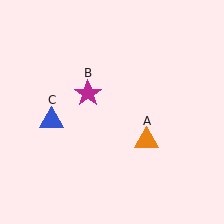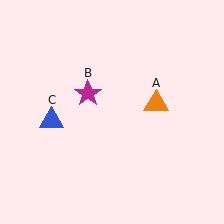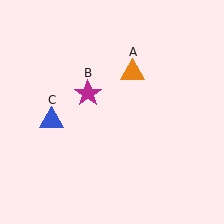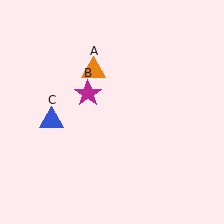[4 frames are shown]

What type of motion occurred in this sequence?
The orange triangle (object A) rotated counterclockwise around the center of the scene.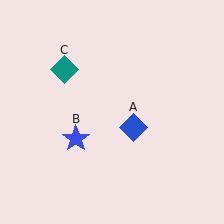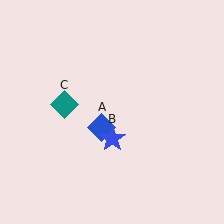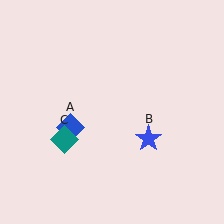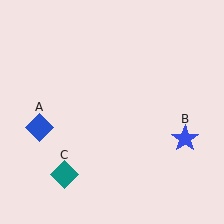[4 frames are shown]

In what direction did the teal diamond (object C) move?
The teal diamond (object C) moved down.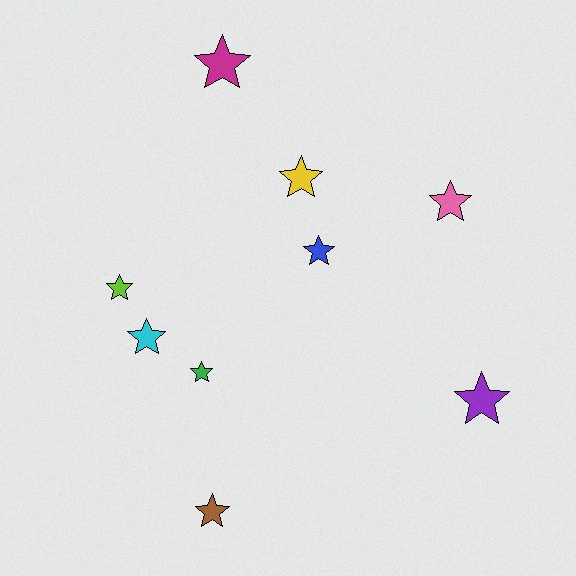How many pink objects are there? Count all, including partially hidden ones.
There is 1 pink object.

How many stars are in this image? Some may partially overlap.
There are 9 stars.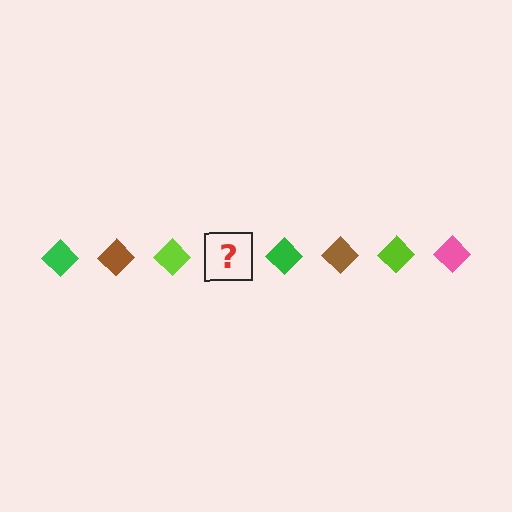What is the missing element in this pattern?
The missing element is a pink diamond.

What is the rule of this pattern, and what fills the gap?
The rule is that the pattern cycles through green, brown, lime, pink diamonds. The gap should be filled with a pink diamond.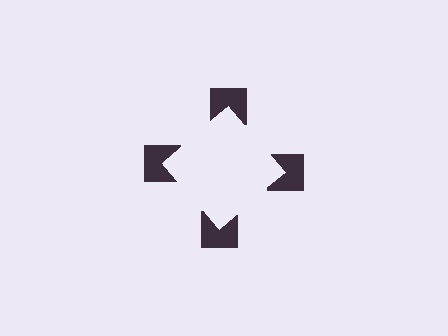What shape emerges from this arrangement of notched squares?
An illusory square — its edges are inferred from the aligned wedge cuts in the notched squares, not physically drawn.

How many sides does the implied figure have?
4 sides.